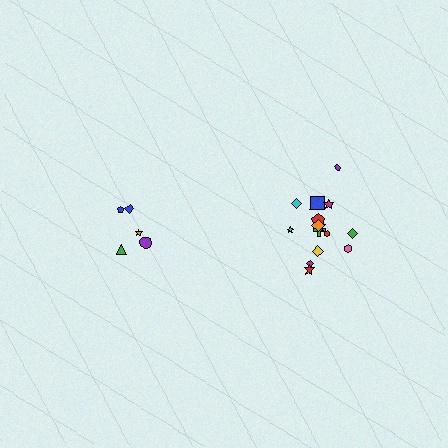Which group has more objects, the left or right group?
The right group.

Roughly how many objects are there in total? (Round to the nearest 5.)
Roughly 20 objects in total.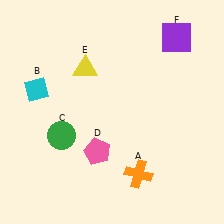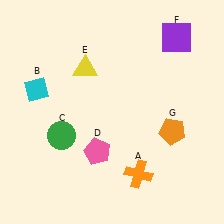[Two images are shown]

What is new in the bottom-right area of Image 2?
An orange pentagon (G) was added in the bottom-right area of Image 2.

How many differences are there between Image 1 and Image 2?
There is 1 difference between the two images.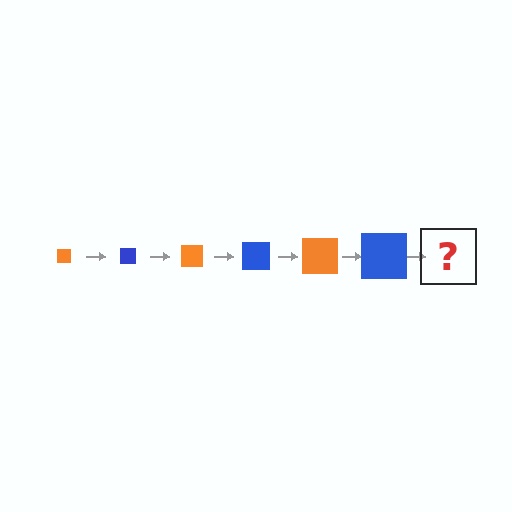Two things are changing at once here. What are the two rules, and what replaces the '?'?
The two rules are that the square grows larger each step and the color cycles through orange and blue. The '?' should be an orange square, larger than the previous one.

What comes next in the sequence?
The next element should be an orange square, larger than the previous one.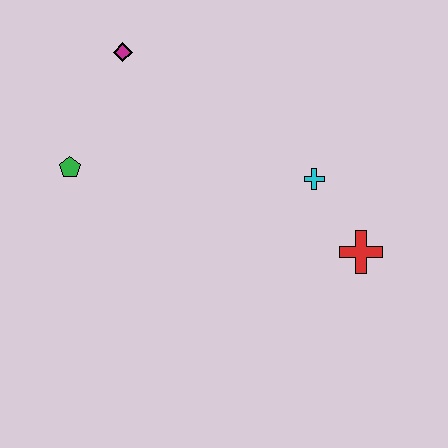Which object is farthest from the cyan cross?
The green pentagon is farthest from the cyan cross.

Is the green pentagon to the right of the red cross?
No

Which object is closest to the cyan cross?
The red cross is closest to the cyan cross.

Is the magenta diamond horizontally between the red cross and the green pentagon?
Yes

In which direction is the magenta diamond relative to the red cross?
The magenta diamond is to the left of the red cross.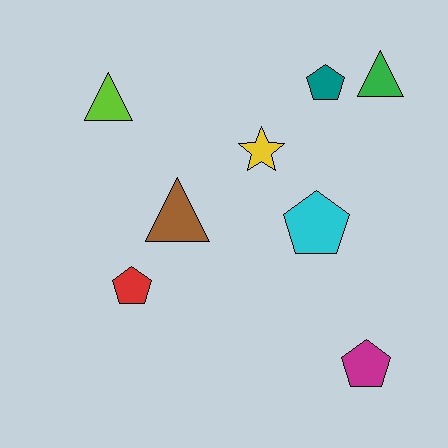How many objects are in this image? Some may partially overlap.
There are 8 objects.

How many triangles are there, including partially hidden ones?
There are 3 triangles.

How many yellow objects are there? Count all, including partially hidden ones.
There is 1 yellow object.